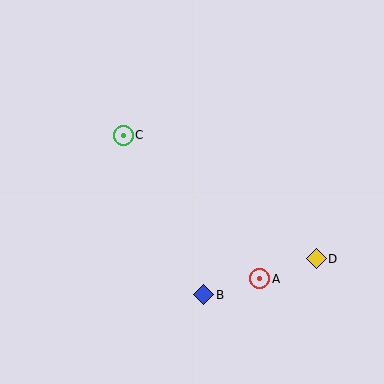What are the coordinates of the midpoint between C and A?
The midpoint between C and A is at (191, 207).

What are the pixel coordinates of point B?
Point B is at (204, 295).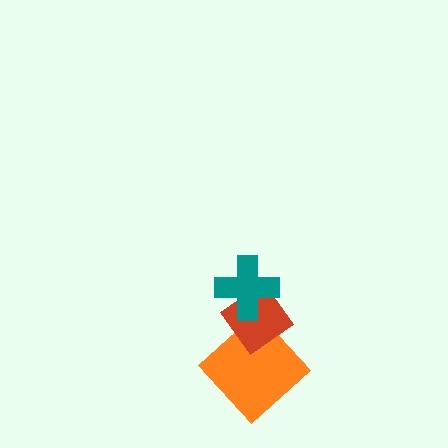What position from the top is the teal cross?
The teal cross is 1st from the top.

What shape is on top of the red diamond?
The teal cross is on top of the red diamond.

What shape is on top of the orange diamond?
The red diamond is on top of the orange diamond.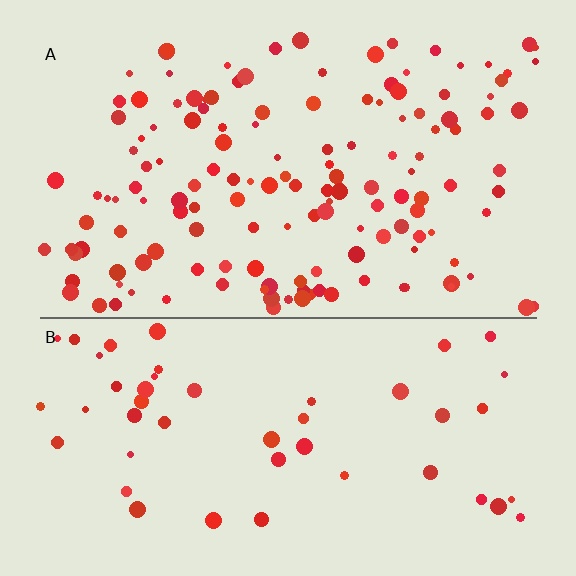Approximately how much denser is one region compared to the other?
Approximately 3.0× — region A over region B.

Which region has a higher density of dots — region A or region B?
A (the top).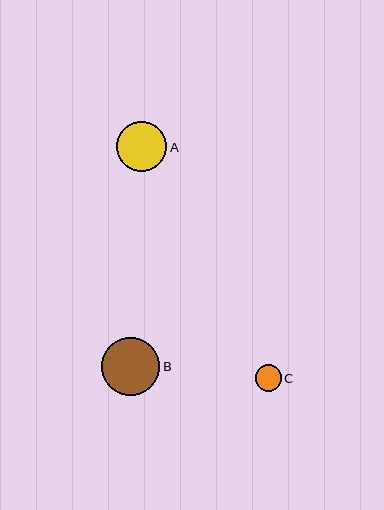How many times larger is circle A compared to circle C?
Circle A is approximately 1.9 times the size of circle C.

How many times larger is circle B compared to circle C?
Circle B is approximately 2.2 times the size of circle C.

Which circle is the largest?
Circle B is the largest with a size of approximately 59 pixels.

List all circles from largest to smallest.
From largest to smallest: B, A, C.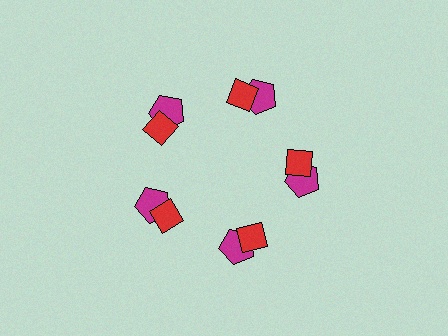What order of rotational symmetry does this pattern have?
This pattern has 5-fold rotational symmetry.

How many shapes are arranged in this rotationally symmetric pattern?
There are 10 shapes, arranged in 5 groups of 2.